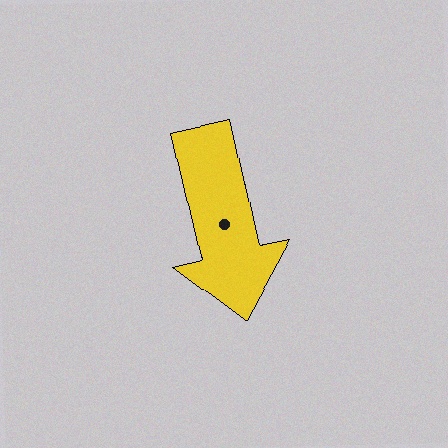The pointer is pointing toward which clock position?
Roughly 6 o'clock.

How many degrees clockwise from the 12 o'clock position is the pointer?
Approximately 167 degrees.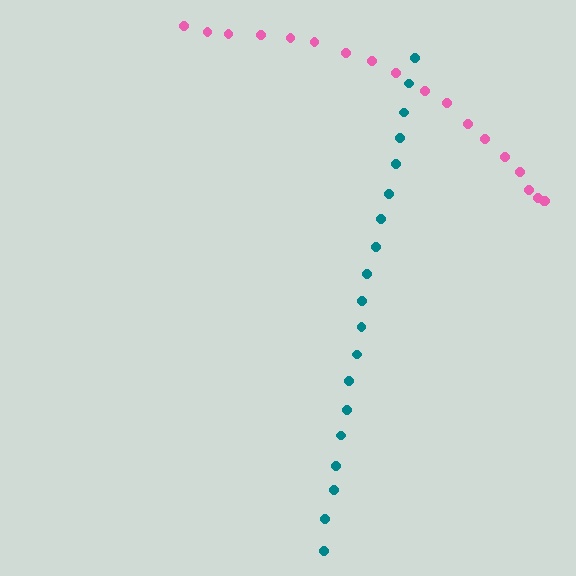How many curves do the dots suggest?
There are 2 distinct paths.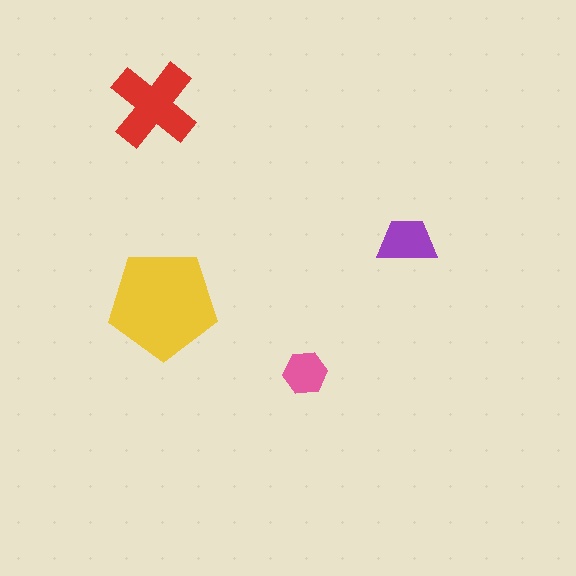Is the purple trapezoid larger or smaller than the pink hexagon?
Larger.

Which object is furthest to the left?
The red cross is leftmost.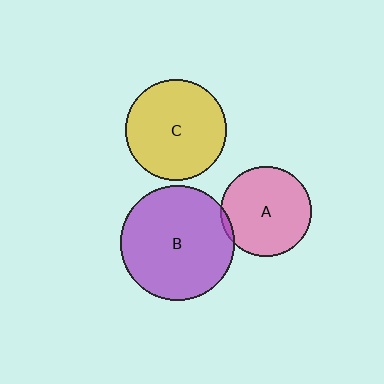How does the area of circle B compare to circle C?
Approximately 1.3 times.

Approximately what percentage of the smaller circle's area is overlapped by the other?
Approximately 5%.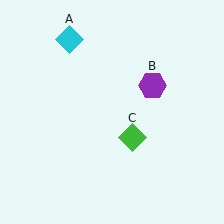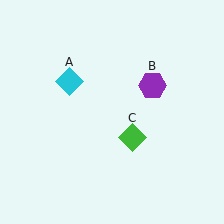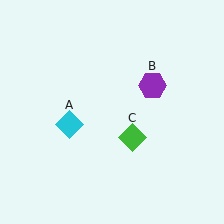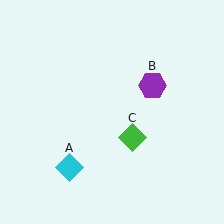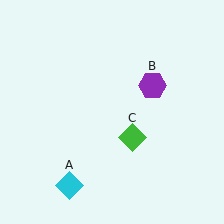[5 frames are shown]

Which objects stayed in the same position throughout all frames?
Purple hexagon (object B) and green diamond (object C) remained stationary.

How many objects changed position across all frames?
1 object changed position: cyan diamond (object A).